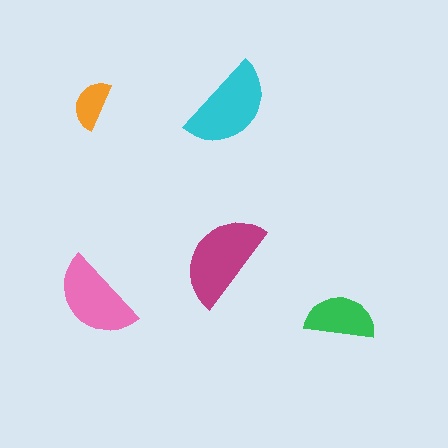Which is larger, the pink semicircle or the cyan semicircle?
The cyan one.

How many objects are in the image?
There are 5 objects in the image.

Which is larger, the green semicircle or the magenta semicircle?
The magenta one.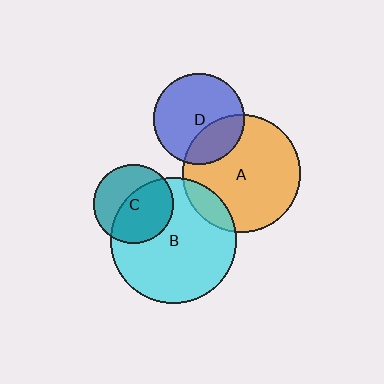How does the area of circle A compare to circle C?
Approximately 2.2 times.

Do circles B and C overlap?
Yes.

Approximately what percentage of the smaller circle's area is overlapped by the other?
Approximately 55%.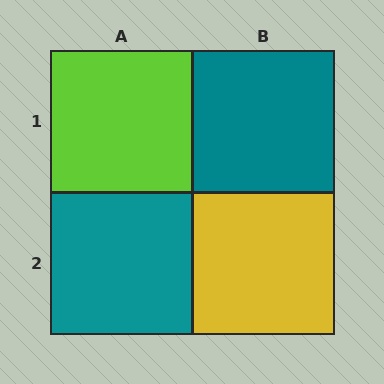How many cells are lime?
1 cell is lime.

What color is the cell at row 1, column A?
Lime.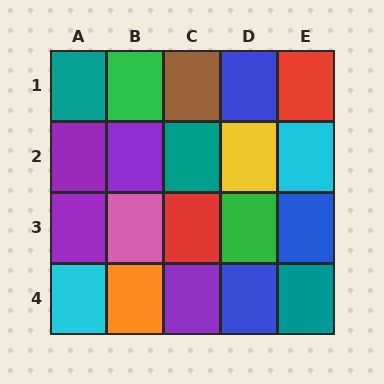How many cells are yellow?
1 cell is yellow.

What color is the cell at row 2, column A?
Purple.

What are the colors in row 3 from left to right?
Purple, pink, red, green, blue.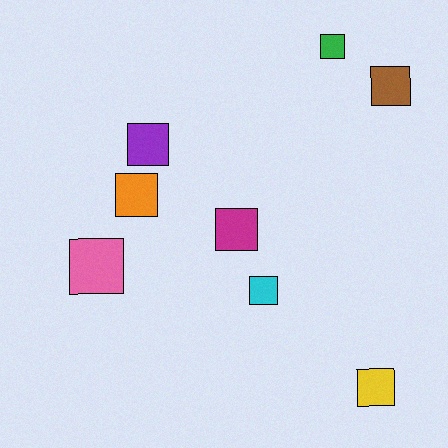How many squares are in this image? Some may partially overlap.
There are 8 squares.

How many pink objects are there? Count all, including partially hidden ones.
There is 1 pink object.